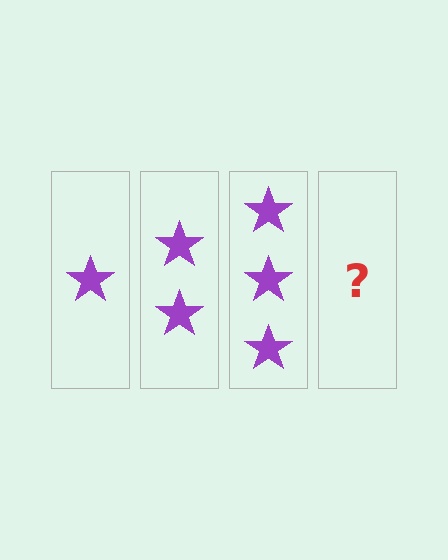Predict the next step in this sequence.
The next step is 4 stars.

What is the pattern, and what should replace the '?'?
The pattern is that each step adds one more star. The '?' should be 4 stars.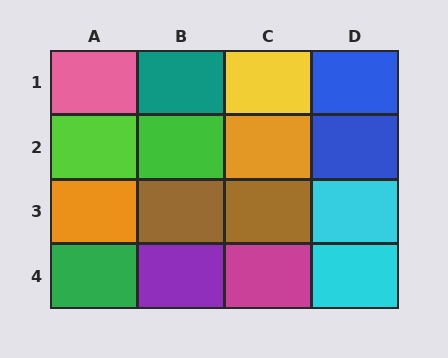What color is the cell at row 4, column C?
Magenta.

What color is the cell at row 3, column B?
Brown.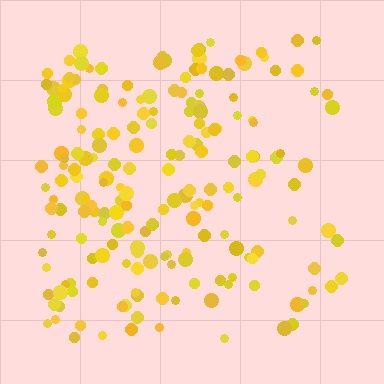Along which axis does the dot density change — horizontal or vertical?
Horizontal.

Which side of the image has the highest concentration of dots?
The left.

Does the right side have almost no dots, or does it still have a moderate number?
Still a moderate number, just noticeably fewer than the left.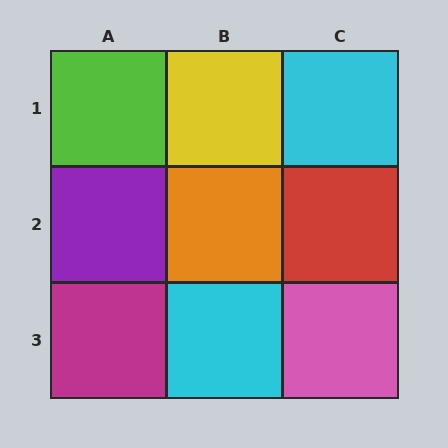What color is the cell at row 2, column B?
Orange.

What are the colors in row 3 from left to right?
Magenta, cyan, pink.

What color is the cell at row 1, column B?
Yellow.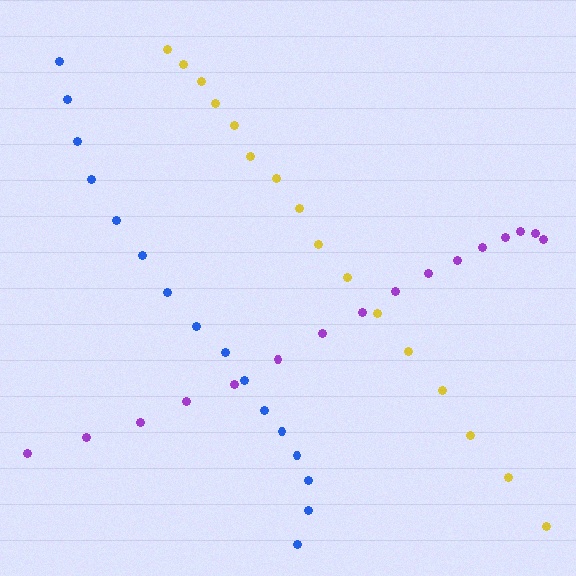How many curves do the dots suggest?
There are 3 distinct paths.